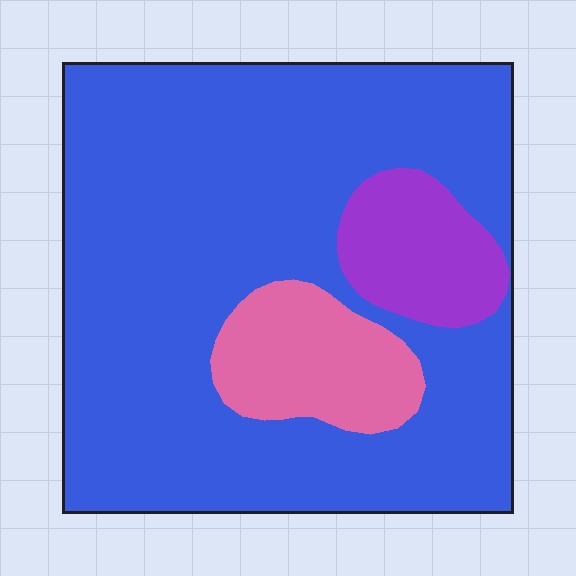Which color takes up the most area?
Blue, at roughly 80%.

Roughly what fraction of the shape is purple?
Purple covers around 10% of the shape.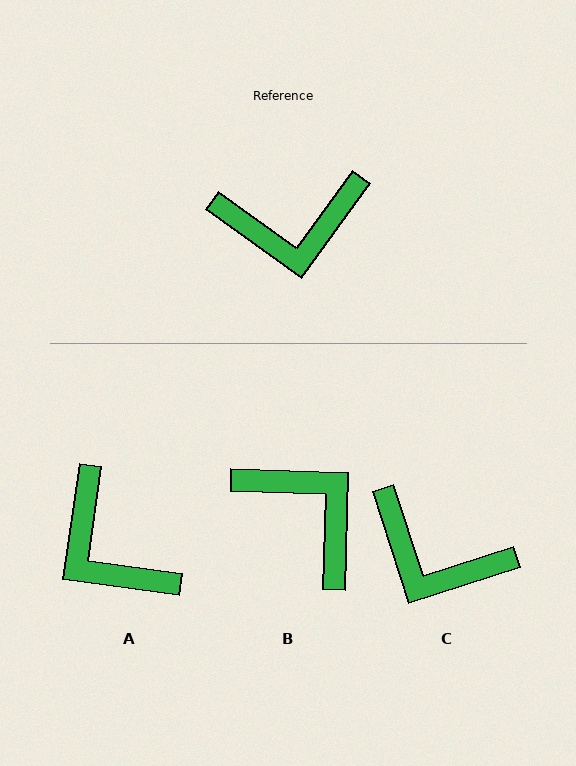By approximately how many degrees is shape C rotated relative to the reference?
Approximately 36 degrees clockwise.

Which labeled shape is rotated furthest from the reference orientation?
B, about 124 degrees away.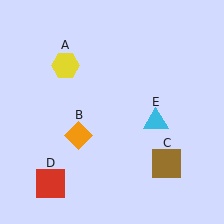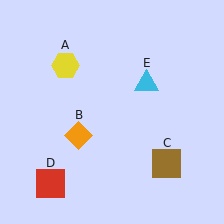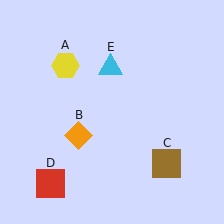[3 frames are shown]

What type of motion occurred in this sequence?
The cyan triangle (object E) rotated counterclockwise around the center of the scene.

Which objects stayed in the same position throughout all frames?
Yellow hexagon (object A) and orange diamond (object B) and brown square (object C) and red square (object D) remained stationary.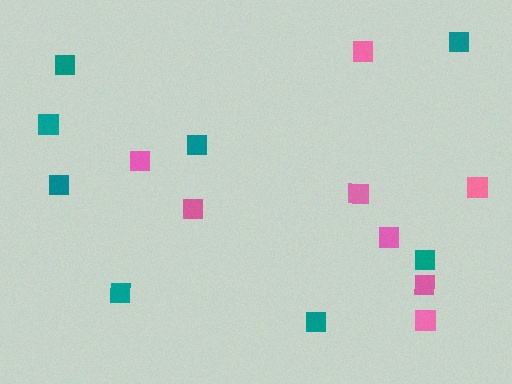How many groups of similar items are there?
There are 2 groups: one group of teal squares (8) and one group of pink squares (8).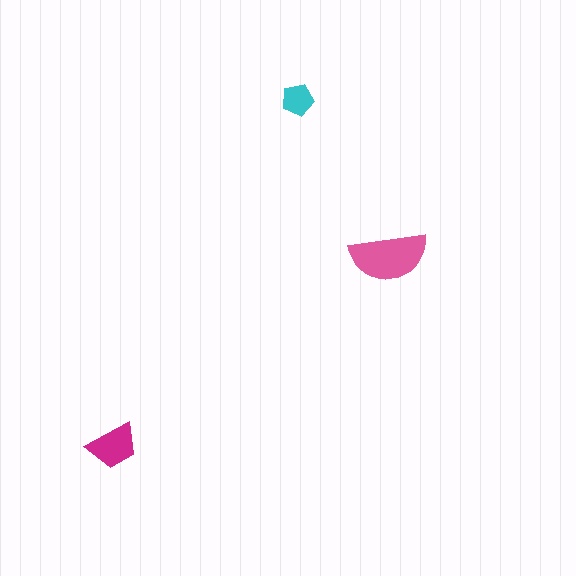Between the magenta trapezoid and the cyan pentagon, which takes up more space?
The magenta trapezoid.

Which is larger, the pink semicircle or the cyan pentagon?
The pink semicircle.